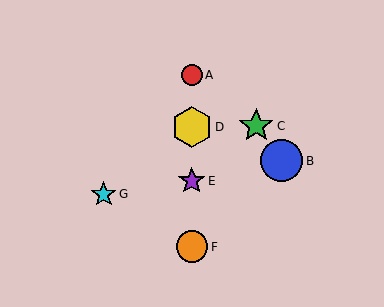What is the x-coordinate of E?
Object E is at x≈192.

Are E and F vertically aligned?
Yes, both are at x≈192.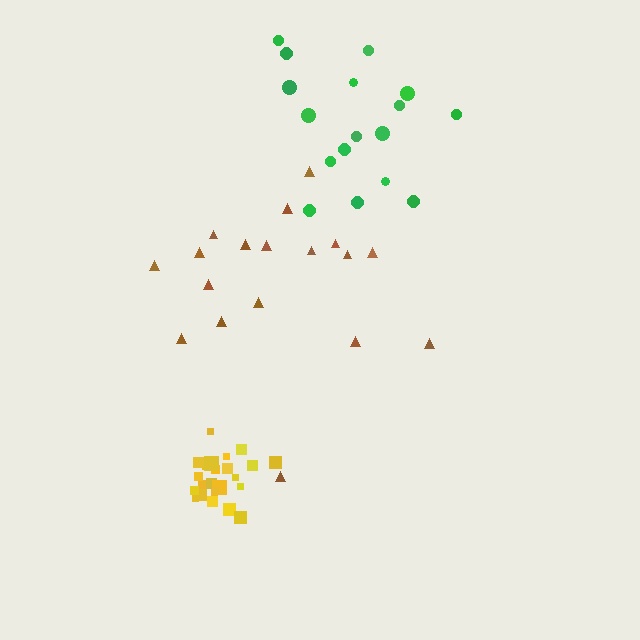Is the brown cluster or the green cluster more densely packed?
Green.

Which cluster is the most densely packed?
Yellow.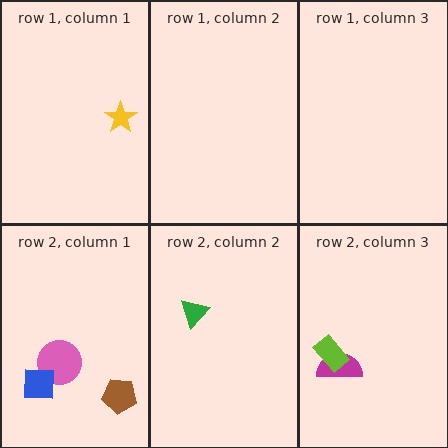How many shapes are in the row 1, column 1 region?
1.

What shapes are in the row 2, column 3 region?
The magenta semicircle, the lime rectangle.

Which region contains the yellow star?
The row 1, column 1 region.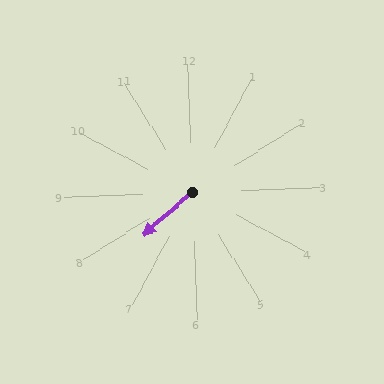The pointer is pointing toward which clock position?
Roughly 8 o'clock.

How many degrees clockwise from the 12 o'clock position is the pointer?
Approximately 230 degrees.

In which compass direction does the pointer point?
Southwest.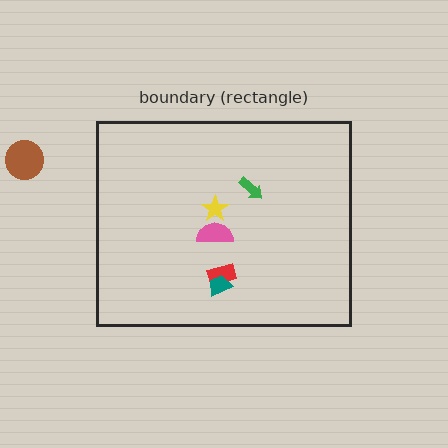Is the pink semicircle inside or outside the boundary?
Inside.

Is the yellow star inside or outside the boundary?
Inside.